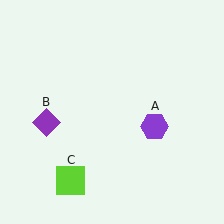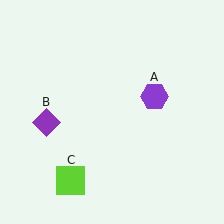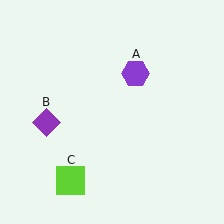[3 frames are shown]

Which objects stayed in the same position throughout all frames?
Purple diamond (object B) and lime square (object C) remained stationary.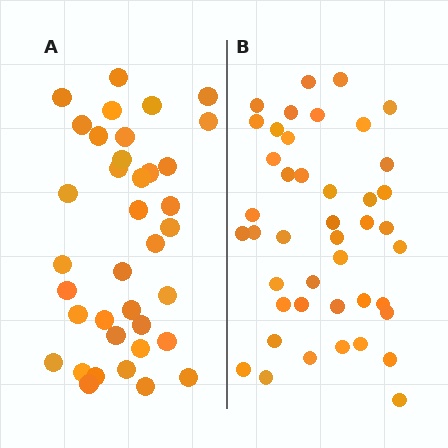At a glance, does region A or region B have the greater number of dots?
Region B (the right region) has more dots.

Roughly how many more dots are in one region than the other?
Region B has about 6 more dots than region A.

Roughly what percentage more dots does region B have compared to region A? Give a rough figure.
About 15% more.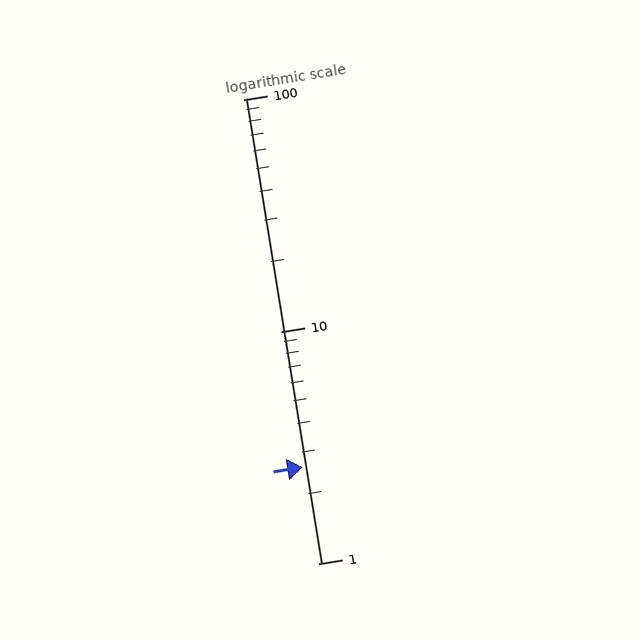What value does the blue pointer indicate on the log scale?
The pointer indicates approximately 2.6.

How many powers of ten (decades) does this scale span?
The scale spans 2 decades, from 1 to 100.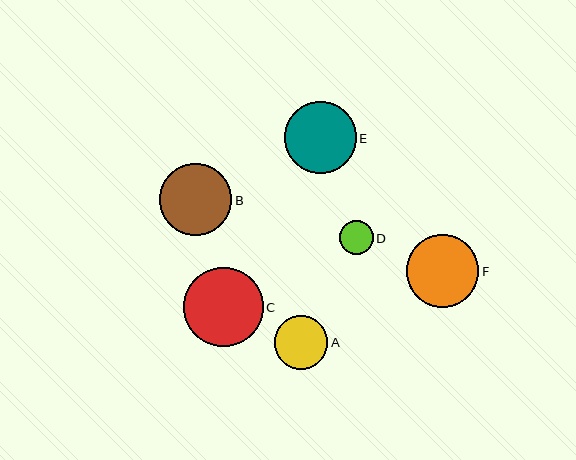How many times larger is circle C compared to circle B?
Circle C is approximately 1.1 times the size of circle B.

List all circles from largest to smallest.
From largest to smallest: C, F, B, E, A, D.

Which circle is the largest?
Circle C is the largest with a size of approximately 79 pixels.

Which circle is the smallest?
Circle D is the smallest with a size of approximately 34 pixels.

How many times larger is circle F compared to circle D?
Circle F is approximately 2.2 times the size of circle D.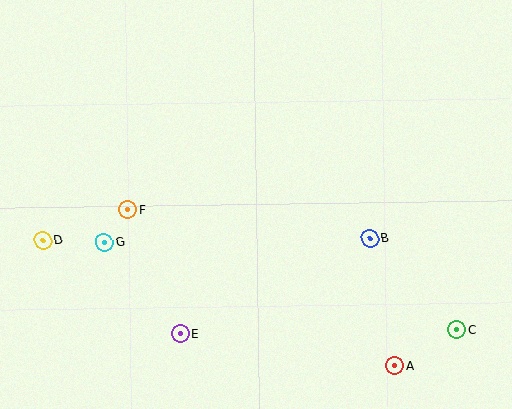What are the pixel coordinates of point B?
Point B is at (370, 238).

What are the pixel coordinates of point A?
Point A is at (395, 366).